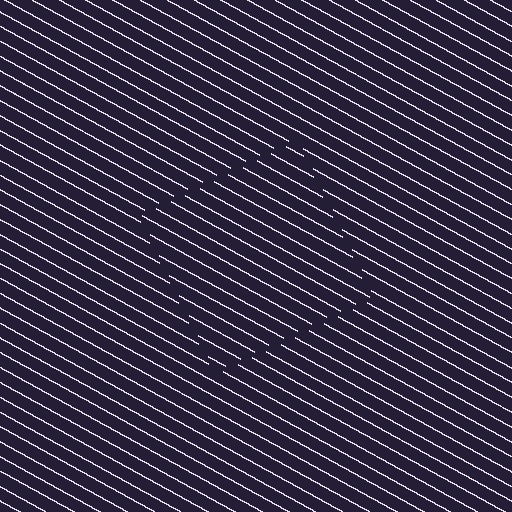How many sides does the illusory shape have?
4 sides — the line-ends trace a square.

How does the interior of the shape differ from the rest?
The interior of the shape contains the same grating, shifted by half a period — the contour is defined by the phase discontinuity where line-ends from the inner and outer gratings abut.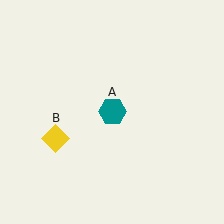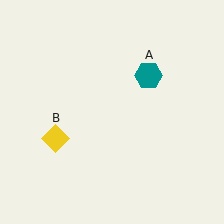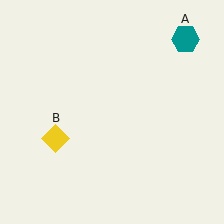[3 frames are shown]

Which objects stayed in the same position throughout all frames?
Yellow diamond (object B) remained stationary.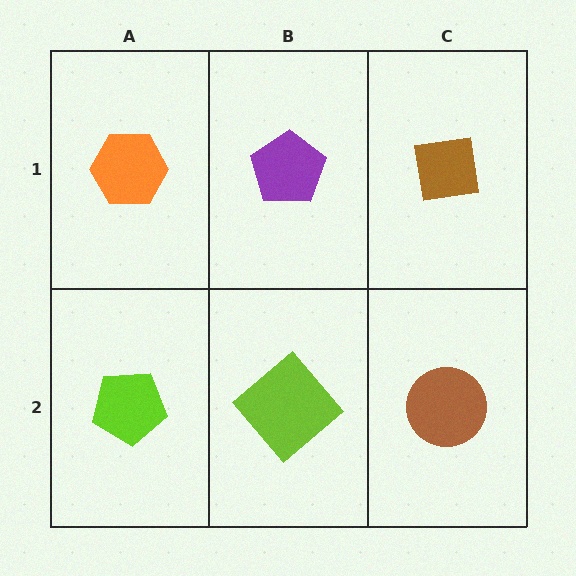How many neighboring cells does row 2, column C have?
2.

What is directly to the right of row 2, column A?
A lime diamond.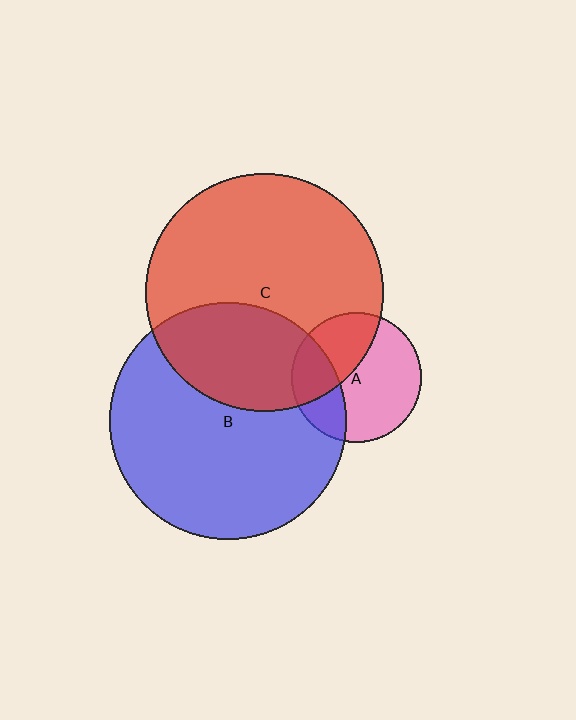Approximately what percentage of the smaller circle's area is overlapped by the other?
Approximately 30%.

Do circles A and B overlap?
Yes.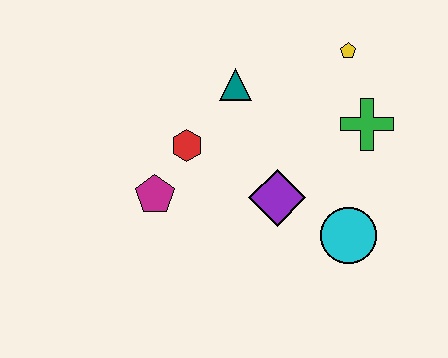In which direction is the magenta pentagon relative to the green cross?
The magenta pentagon is to the left of the green cross.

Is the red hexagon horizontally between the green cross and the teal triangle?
No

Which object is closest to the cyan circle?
The purple diamond is closest to the cyan circle.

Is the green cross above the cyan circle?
Yes